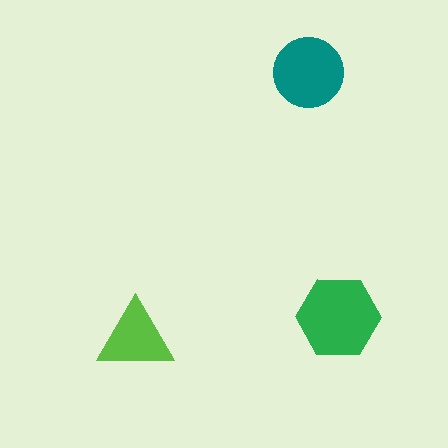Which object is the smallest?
The lime triangle.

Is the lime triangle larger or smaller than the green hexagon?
Smaller.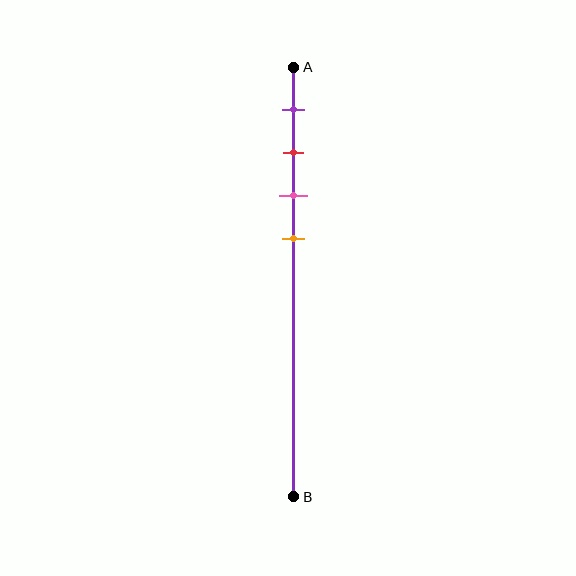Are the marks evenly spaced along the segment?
Yes, the marks are approximately evenly spaced.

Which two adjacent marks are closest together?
The red and pink marks are the closest adjacent pair.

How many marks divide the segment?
There are 4 marks dividing the segment.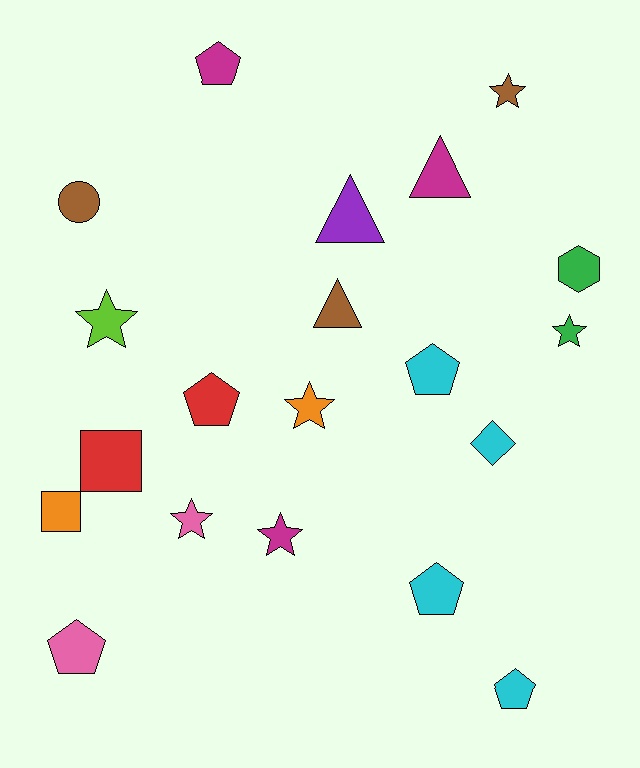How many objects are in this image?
There are 20 objects.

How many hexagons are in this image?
There is 1 hexagon.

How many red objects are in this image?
There are 2 red objects.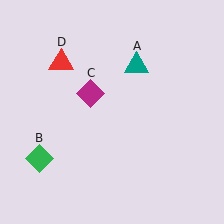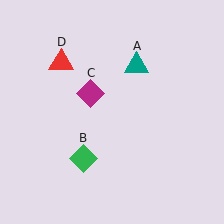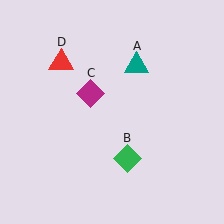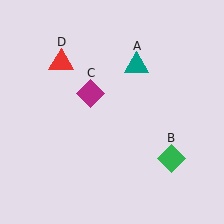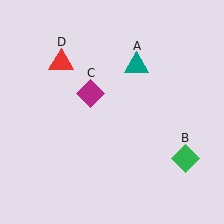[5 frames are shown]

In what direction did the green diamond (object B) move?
The green diamond (object B) moved right.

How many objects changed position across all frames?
1 object changed position: green diamond (object B).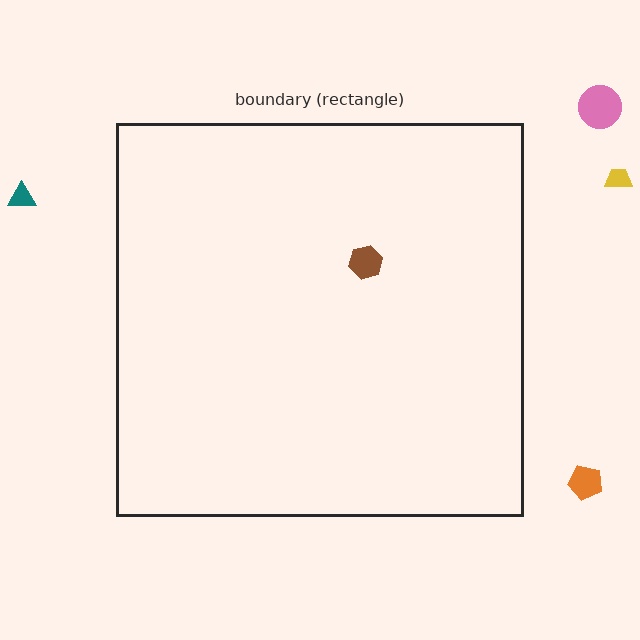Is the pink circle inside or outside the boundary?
Outside.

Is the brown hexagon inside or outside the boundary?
Inside.